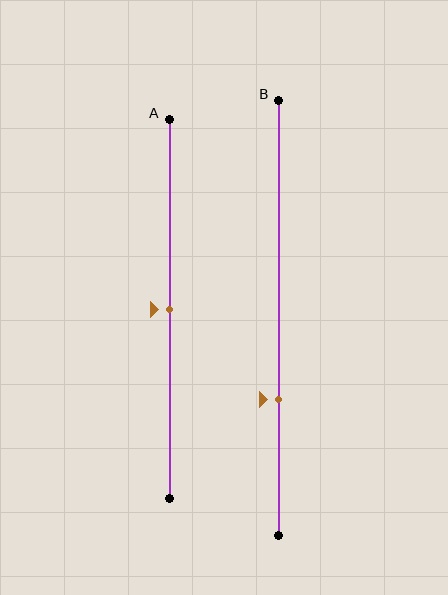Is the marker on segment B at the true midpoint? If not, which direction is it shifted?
No, the marker on segment B is shifted downward by about 19% of the segment length.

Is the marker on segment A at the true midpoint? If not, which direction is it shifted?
Yes, the marker on segment A is at the true midpoint.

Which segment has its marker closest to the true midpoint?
Segment A has its marker closest to the true midpoint.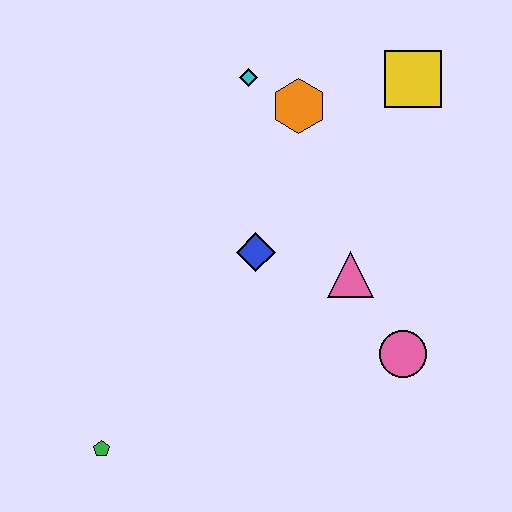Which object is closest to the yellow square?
The orange hexagon is closest to the yellow square.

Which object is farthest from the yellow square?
The green pentagon is farthest from the yellow square.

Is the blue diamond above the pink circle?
Yes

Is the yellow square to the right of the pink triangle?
Yes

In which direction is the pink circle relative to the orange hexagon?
The pink circle is below the orange hexagon.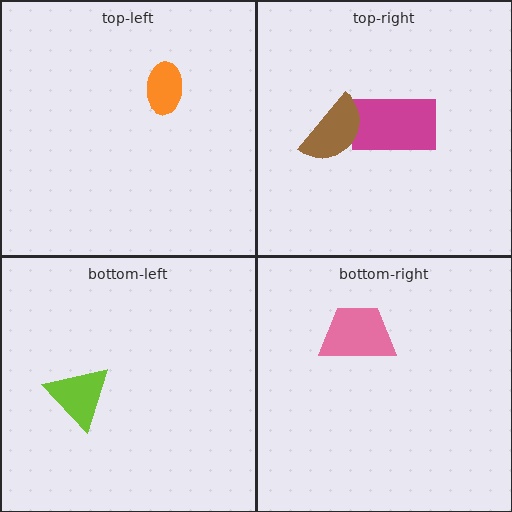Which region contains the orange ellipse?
The top-left region.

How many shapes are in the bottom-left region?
1.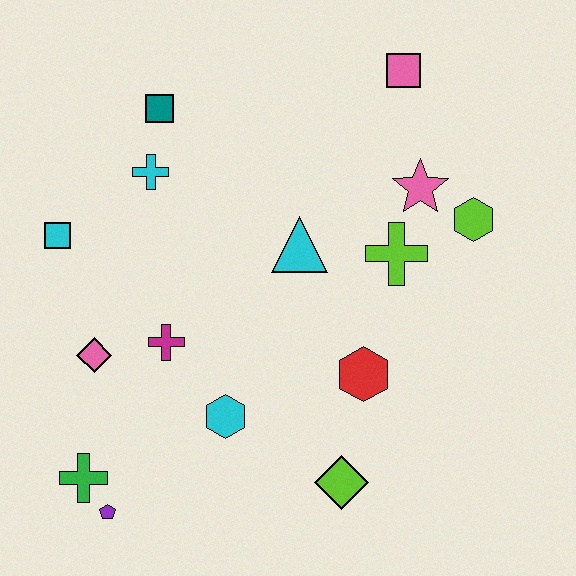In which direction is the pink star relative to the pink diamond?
The pink star is to the right of the pink diamond.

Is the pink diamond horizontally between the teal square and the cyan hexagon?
No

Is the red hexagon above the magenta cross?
No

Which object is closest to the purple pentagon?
The green cross is closest to the purple pentagon.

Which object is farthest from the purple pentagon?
The pink square is farthest from the purple pentagon.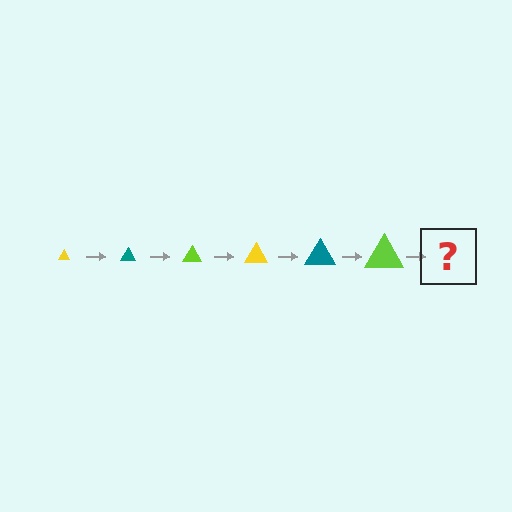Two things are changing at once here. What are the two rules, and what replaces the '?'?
The two rules are that the triangle grows larger each step and the color cycles through yellow, teal, and lime. The '?' should be a yellow triangle, larger than the previous one.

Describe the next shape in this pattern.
It should be a yellow triangle, larger than the previous one.